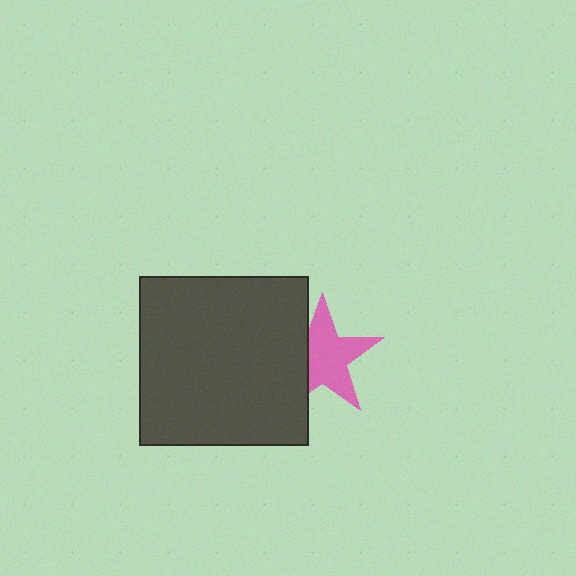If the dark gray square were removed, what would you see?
You would see the complete pink star.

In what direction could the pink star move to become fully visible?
The pink star could move right. That would shift it out from behind the dark gray square entirely.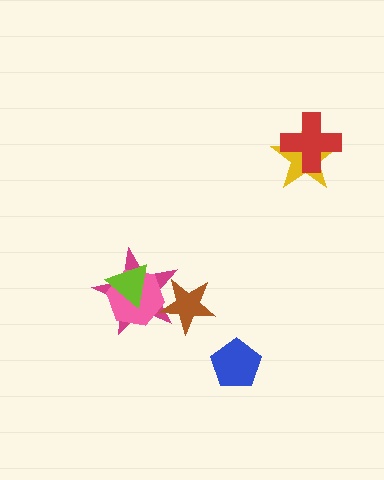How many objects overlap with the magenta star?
3 objects overlap with the magenta star.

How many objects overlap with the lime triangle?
2 objects overlap with the lime triangle.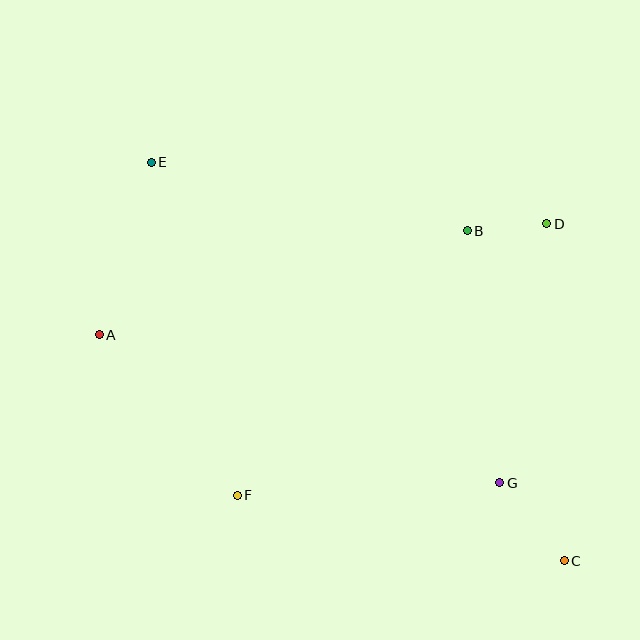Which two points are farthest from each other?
Points C and E are farthest from each other.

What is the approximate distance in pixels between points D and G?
The distance between D and G is approximately 263 pixels.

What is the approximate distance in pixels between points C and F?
The distance between C and F is approximately 334 pixels.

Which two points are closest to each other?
Points B and D are closest to each other.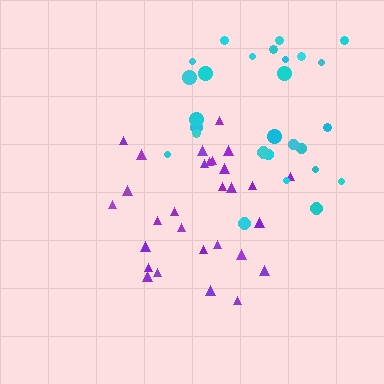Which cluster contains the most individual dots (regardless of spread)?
Purple (29).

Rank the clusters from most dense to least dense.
purple, cyan.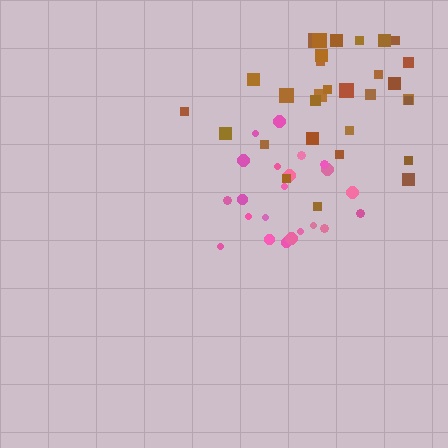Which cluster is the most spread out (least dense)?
Brown.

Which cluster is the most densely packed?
Pink.